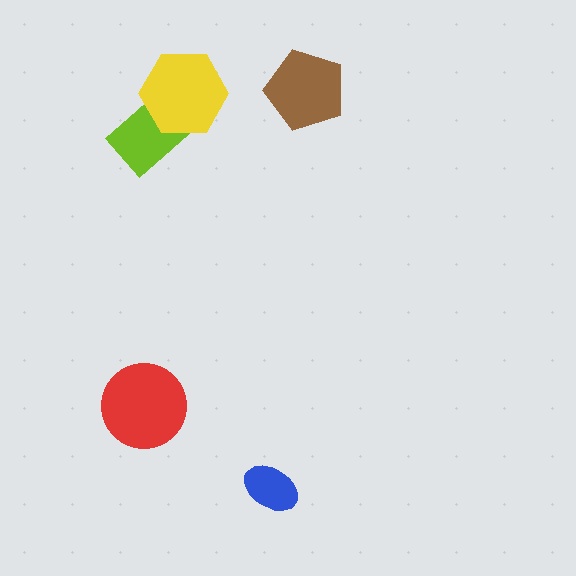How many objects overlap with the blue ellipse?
0 objects overlap with the blue ellipse.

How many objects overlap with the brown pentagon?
0 objects overlap with the brown pentagon.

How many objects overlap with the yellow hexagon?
1 object overlaps with the yellow hexagon.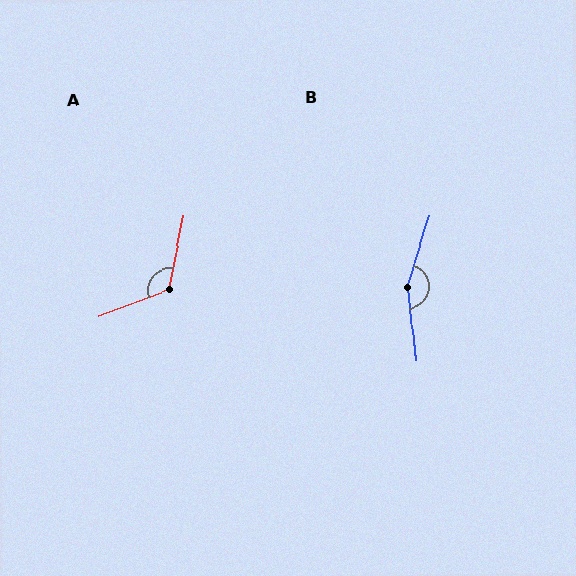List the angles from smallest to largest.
A (122°), B (156°).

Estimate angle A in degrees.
Approximately 122 degrees.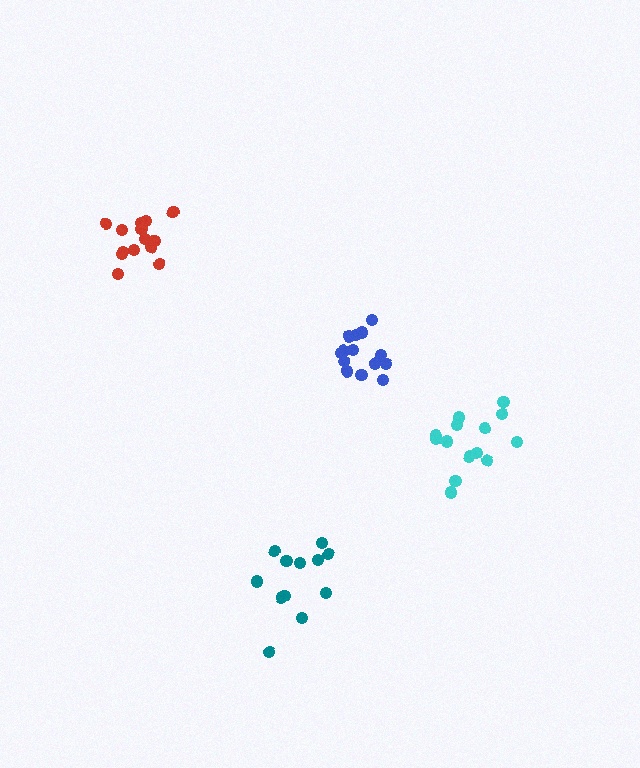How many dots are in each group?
Group 1: 12 dots, Group 2: 14 dots, Group 3: 14 dots, Group 4: 14 dots (54 total).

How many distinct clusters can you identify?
There are 4 distinct clusters.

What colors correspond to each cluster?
The clusters are colored: teal, cyan, blue, red.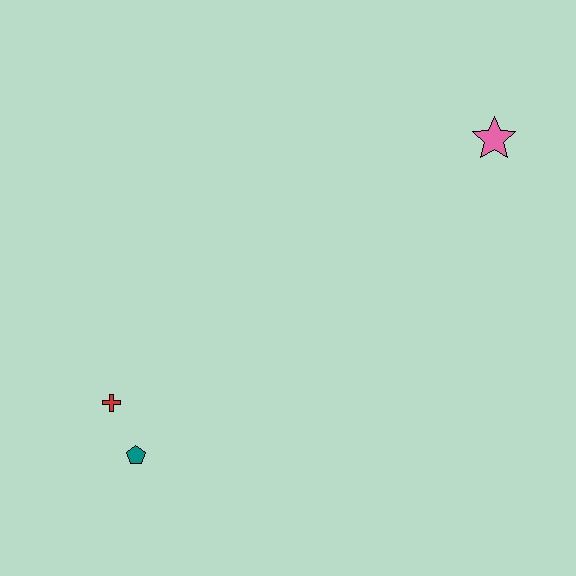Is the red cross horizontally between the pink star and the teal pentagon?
No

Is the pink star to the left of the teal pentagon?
No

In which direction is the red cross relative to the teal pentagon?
The red cross is above the teal pentagon.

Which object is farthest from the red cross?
The pink star is farthest from the red cross.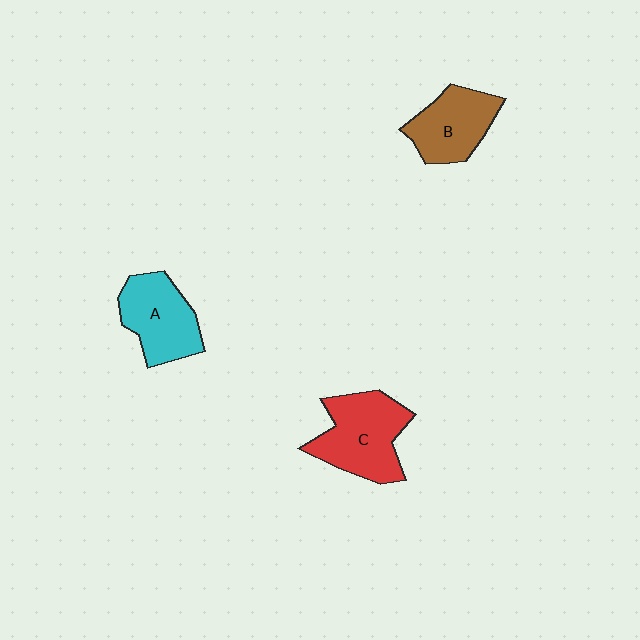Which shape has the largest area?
Shape C (red).